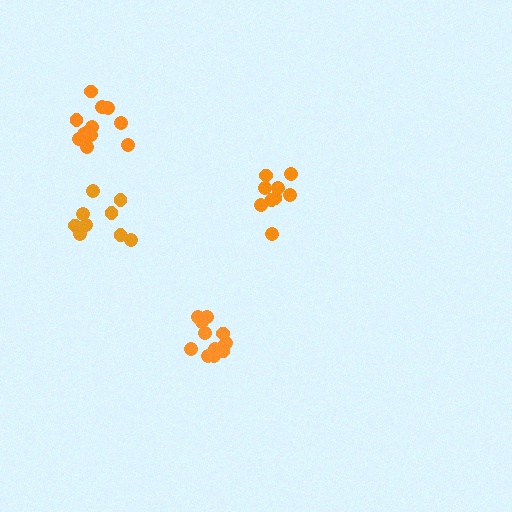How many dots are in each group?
Group 1: 9 dots, Group 2: 12 dots, Group 3: 9 dots, Group 4: 13 dots (43 total).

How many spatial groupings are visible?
There are 4 spatial groupings.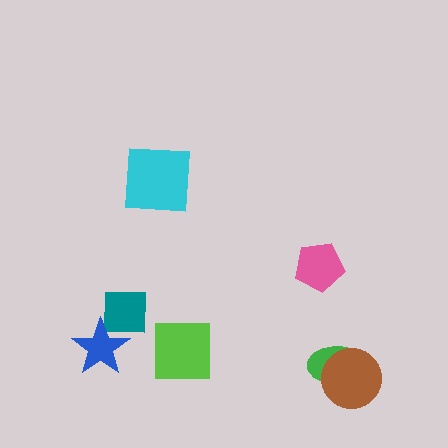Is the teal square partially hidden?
Yes, it is partially covered by another shape.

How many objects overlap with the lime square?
0 objects overlap with the lime square.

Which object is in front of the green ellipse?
The brown circle is in front of the green ellipse.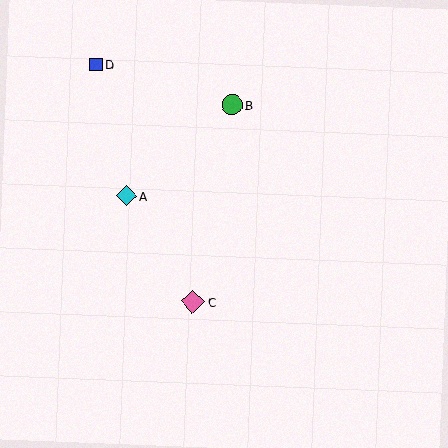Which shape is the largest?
The pink diamond (labeled C) is the largest.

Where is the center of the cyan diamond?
The center of the cyan diamond is at (126, 196).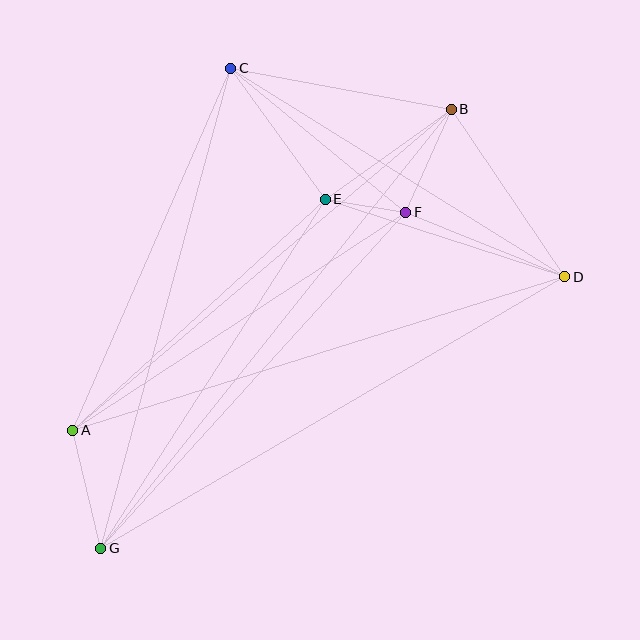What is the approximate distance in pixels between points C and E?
The distance between C and E is approximately 161 pixels.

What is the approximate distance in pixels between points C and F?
The distance between C and F is approximately 227 pixels.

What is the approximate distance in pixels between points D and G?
The distance between D and G is approximately 538 pixels.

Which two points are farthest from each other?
Points B and G are farthest from each other.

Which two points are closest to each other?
Points E and F are closest to each other.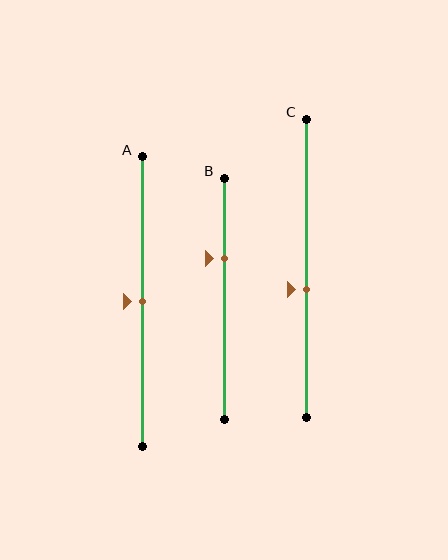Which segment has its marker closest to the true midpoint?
Segment A has its marker closest to the true midpoint.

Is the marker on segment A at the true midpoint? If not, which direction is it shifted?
Yes, the marker on segment A is at the true midpoint.